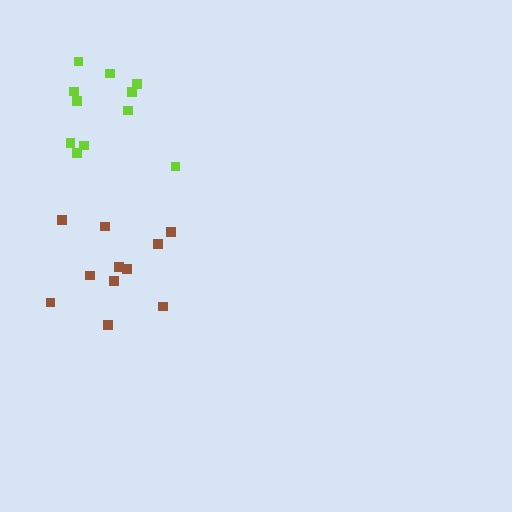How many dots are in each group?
Group 1: 11 dots, Group 2: 11 dots (22 total).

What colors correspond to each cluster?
The clusters are colored: lime, brown.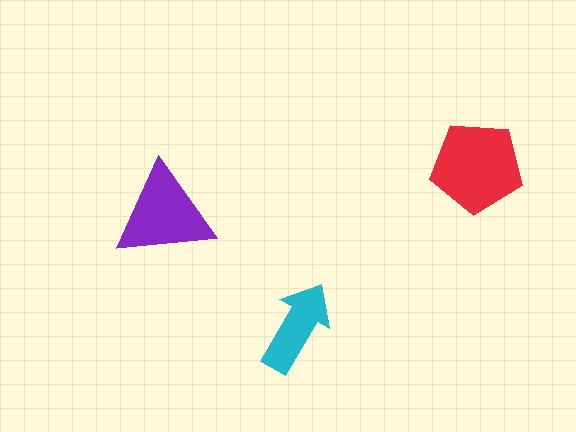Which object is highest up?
The red pentagon is topmost.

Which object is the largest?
The red pentagon.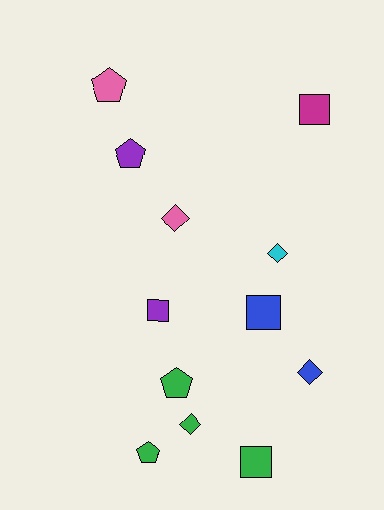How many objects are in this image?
There are 12 objects.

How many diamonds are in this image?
There are 4 diamonds.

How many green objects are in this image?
There are 4 green objects.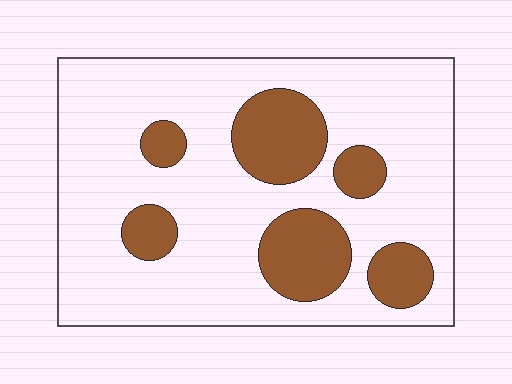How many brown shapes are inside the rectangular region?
6.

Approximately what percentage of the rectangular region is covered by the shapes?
Approximately 25%.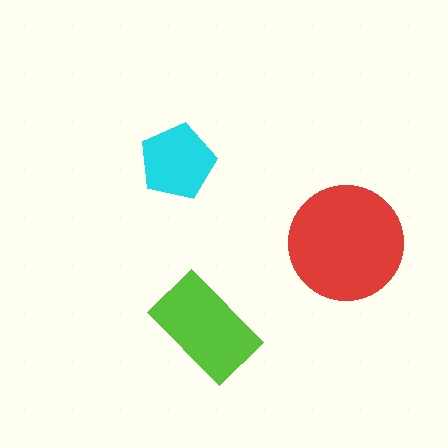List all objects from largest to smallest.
The red circle, the lime rectangle, the cyan pentagon.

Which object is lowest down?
The lime rectangle is bottommost.